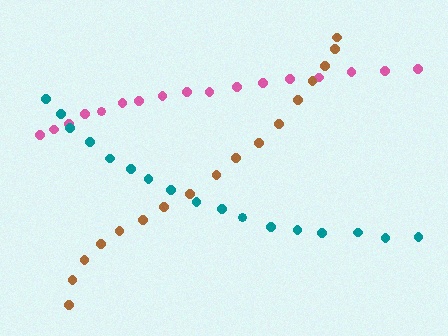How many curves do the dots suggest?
There are 3 distinct paths.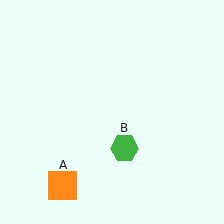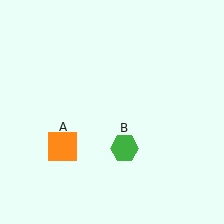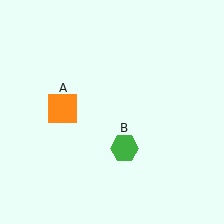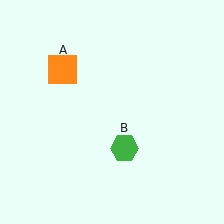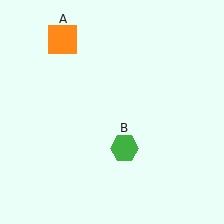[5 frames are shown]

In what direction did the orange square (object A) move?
The orange square (object A) moved up.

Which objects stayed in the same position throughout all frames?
Green hexagon (object B) remained stationary.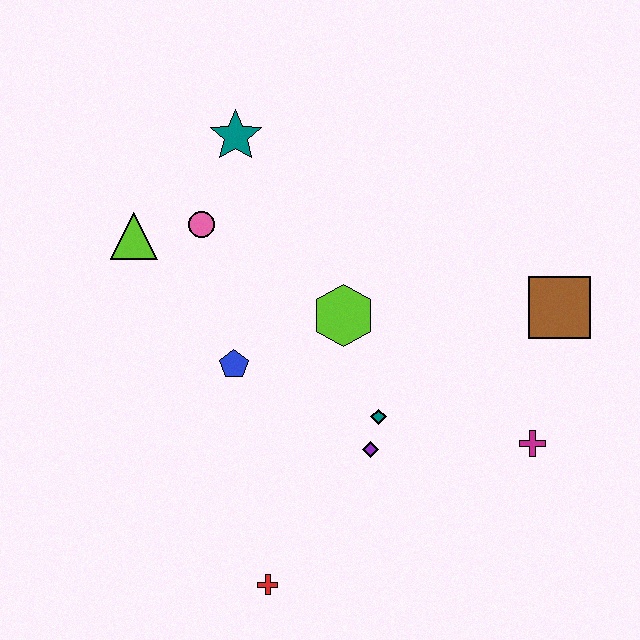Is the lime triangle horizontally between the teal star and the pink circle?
No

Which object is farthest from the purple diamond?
The teal star is farthest from the purple diamond.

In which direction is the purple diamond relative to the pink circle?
The purple diamond is below the pink circle.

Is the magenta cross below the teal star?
Yes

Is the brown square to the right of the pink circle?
Yes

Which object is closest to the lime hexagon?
The teal diamond is closest to the lime hexagon.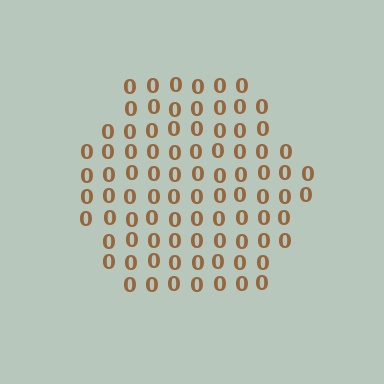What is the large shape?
The large shape is a hexagon.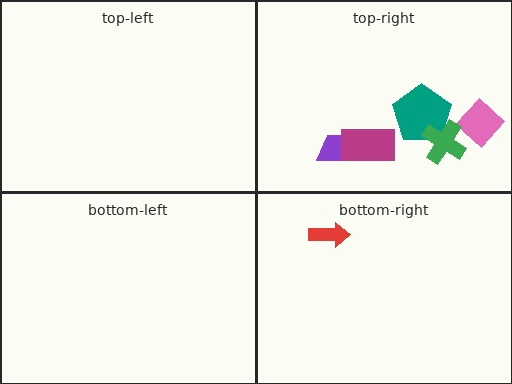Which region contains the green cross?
The top-right region.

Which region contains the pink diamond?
The top-right region.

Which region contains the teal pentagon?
The top-right region.